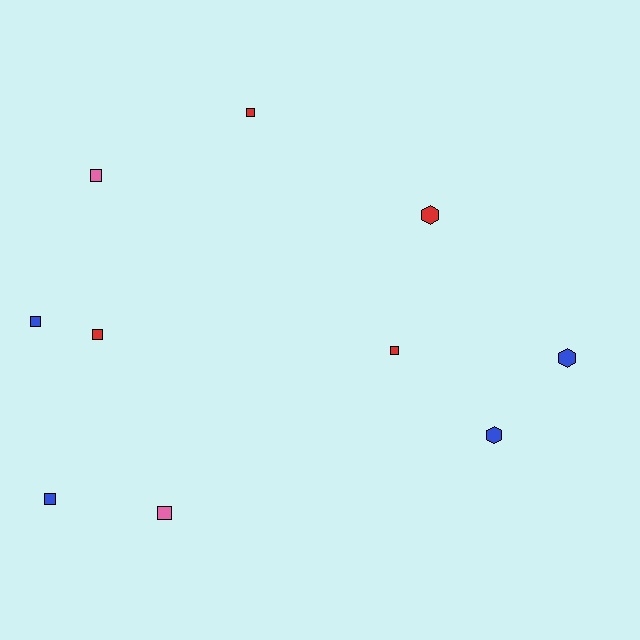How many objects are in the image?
There are 10 objects.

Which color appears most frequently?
Blue, with 4 objects.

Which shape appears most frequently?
Square, with 7 objects.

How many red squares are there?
There are 3 red squares.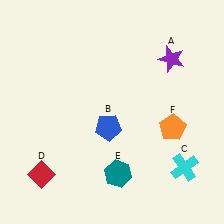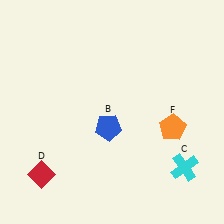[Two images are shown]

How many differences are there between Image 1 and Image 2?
There are 2 differences between the two images.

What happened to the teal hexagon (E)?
The teal hexagon (E) was removed in Image 2. It was in the bottom-right area of Image 1.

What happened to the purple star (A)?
The purple star (A) was removed in Image 2. It was in the top-right area of Image 1.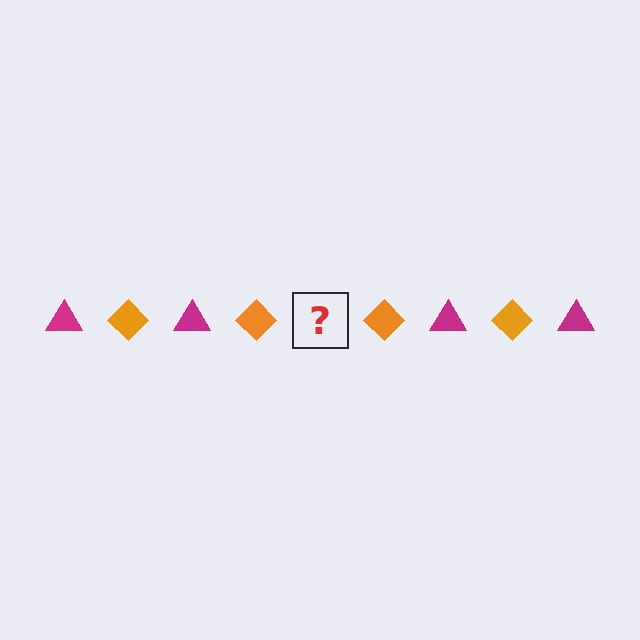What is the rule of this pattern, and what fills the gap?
The rule is that the pattern alternates between magenta triangle and orange diamond. The gap should be filled with a magenta triangle.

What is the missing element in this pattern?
The missing element is a magenta triangle.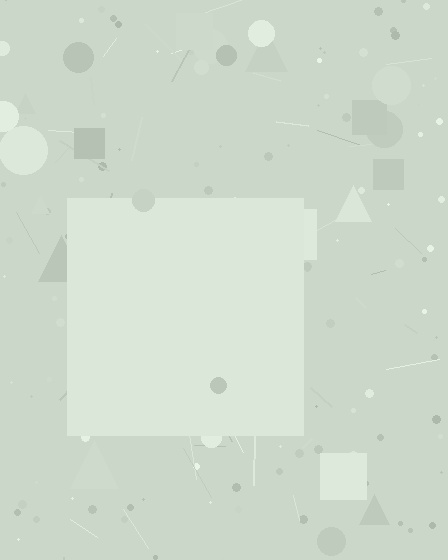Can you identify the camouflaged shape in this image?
The camouflaged shape is a square.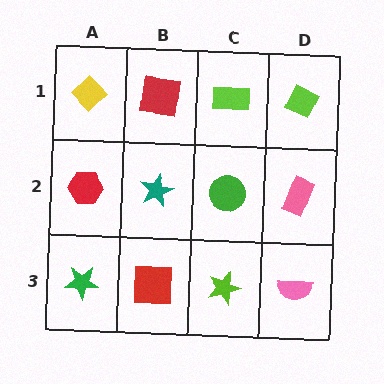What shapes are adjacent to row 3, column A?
A red hexagon (row 2, column A), a red square (row 3, column B).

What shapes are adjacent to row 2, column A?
A yellow diamond (row 1, column A), a green star (row 3, column A), a teal star (row 2, column B).